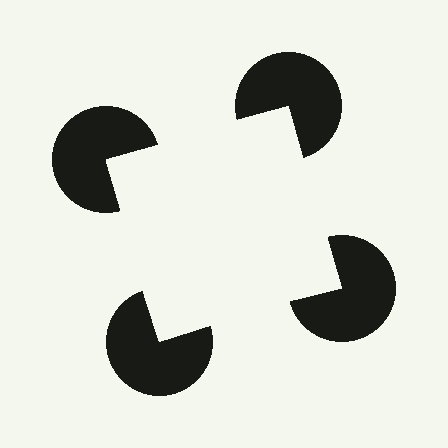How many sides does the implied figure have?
4 sides.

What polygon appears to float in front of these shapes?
An illusory square — its edges are inferred from the aligned wedge cuts in the pac-man discs, not physically drawn.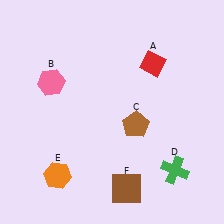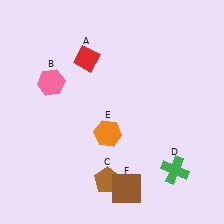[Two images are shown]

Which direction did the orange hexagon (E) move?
The orange hexagon (E) moved right.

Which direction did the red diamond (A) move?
The red diamond (A) moved left.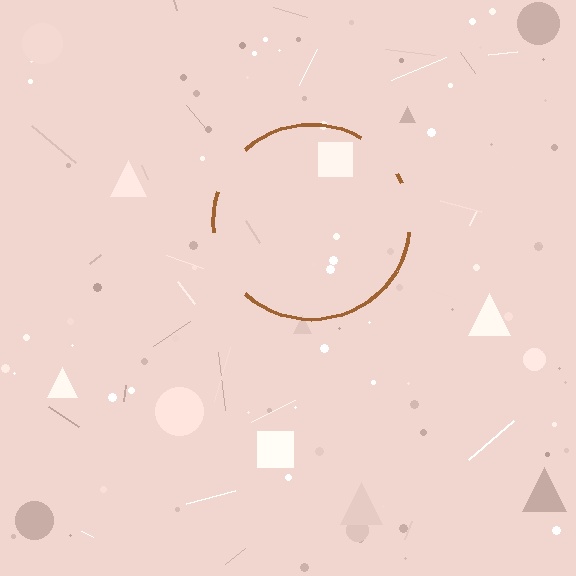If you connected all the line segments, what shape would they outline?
They would outline a circle.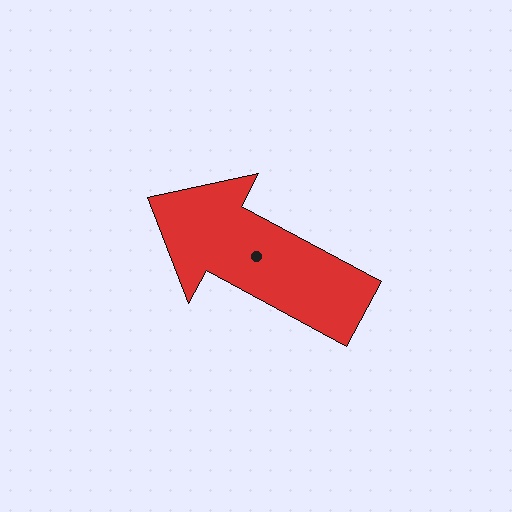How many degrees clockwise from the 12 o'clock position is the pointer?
Approximately 298 degrees.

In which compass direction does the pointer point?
Northwest.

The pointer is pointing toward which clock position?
Roughly 10 o'clock.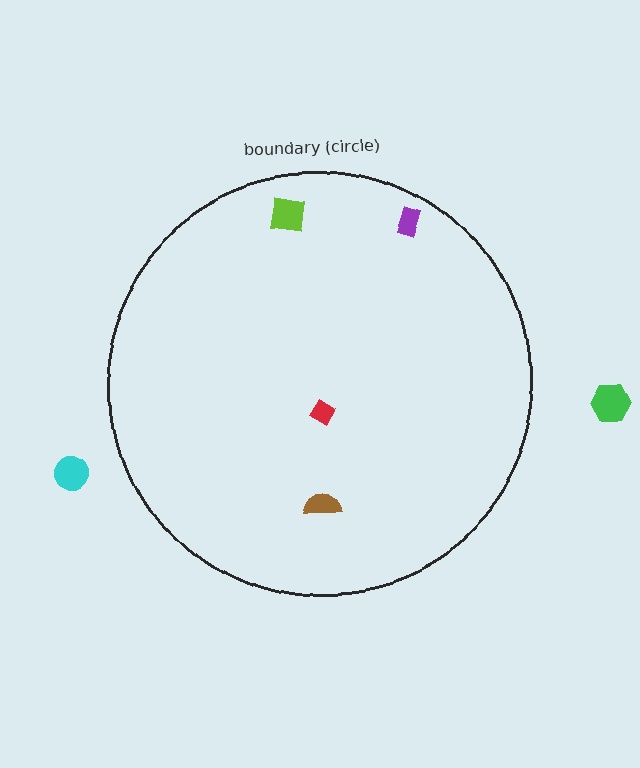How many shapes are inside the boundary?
4 inside, 2 outside.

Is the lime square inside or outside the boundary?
Inside.